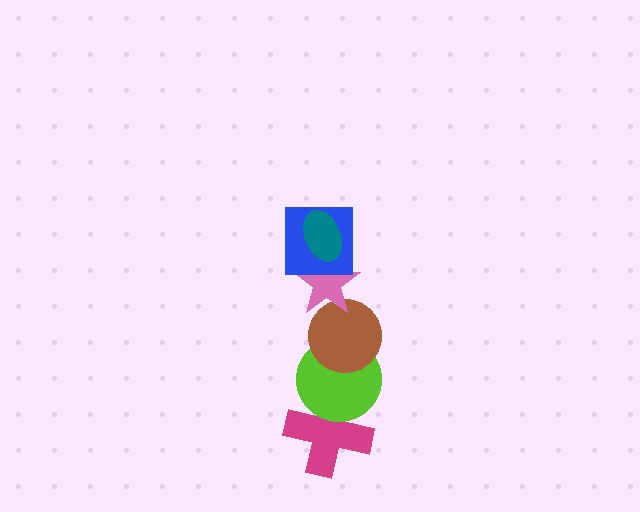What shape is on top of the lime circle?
The brown circle is on top of the lime circle.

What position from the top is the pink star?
The pink star is 3rd from the top.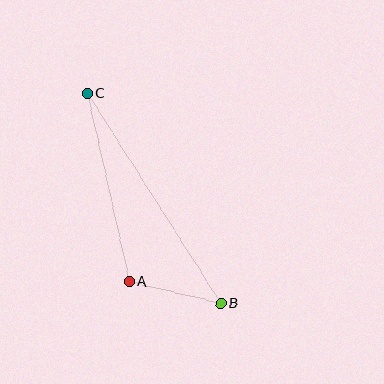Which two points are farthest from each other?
Points B and C are farthest from each other.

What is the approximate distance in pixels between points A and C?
The distance between A and C is approximately 193 pixels.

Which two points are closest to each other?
Points A and B are closest to each other.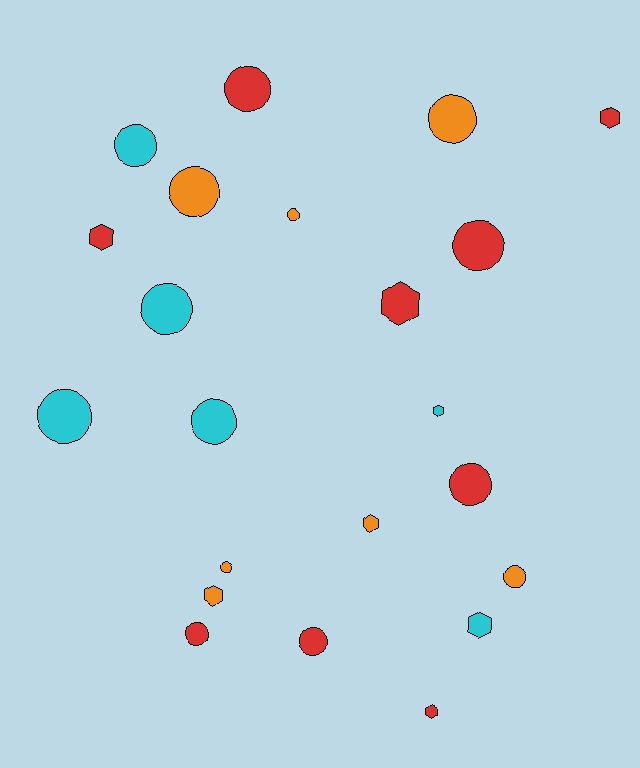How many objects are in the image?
There are 22 objects.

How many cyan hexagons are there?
There are 2 cyan hexagons.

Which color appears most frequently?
Red, with 9 objects.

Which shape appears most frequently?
Circle, with 14 objects.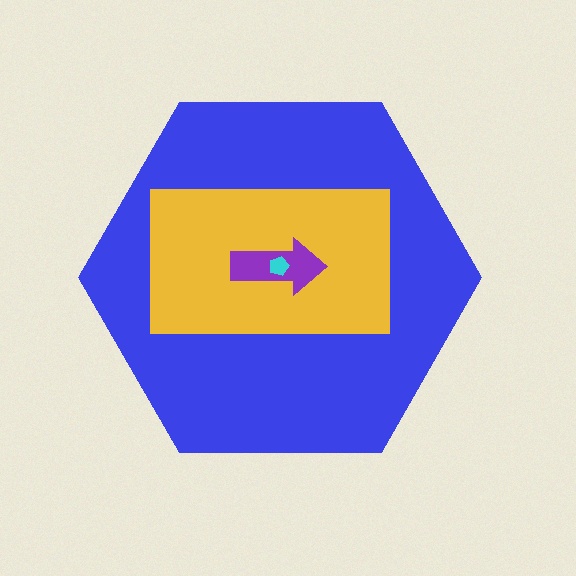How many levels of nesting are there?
4.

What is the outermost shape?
The blue hexagon.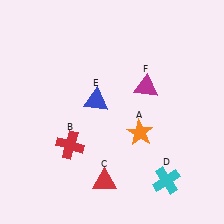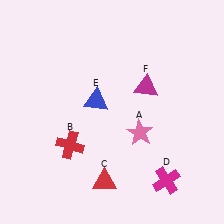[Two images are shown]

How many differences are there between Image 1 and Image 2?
There are 2 differences between the two images.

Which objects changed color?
A changed from orange to pink. D changed from cyan to magenta.